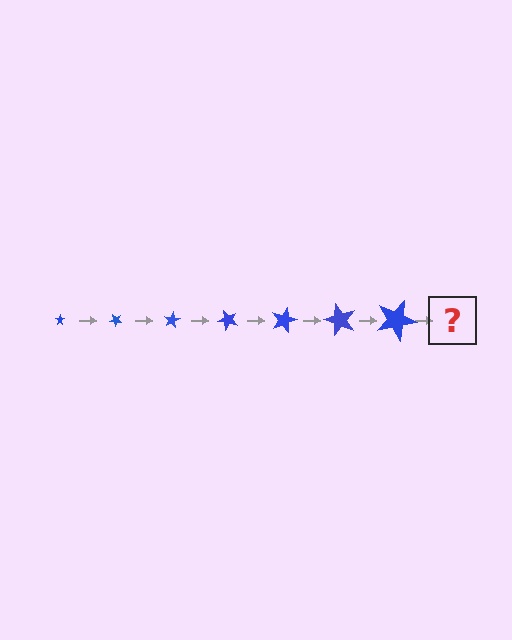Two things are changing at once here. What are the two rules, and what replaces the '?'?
The two rules are that the star grows larger each step and it rotates 40 degrees each step. The '?' should be a star, larger than the previous one and rotated 280 degrees from the start.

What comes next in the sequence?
The next element should be a star, larger than the previous one and rotated 280 degrees from the start.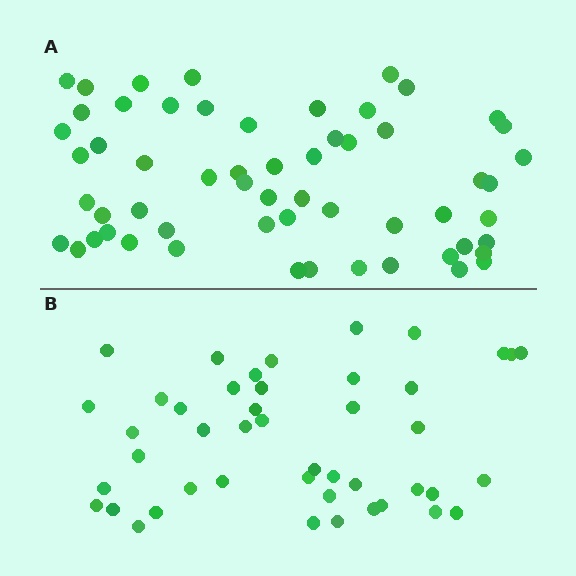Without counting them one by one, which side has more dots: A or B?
Region A (the top region) has more dots.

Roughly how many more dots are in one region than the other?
Region A has approximately 15 more dots than region B.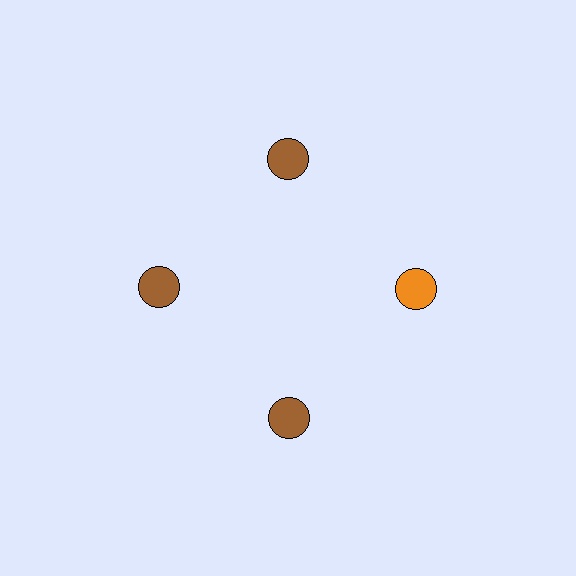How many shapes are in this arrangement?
There are 4 shapes arranged in a ring pattern.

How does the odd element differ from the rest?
It has a different color: orange instead of brown.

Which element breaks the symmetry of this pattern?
The orange circle at roughly the 3 o'clock position breaks the symmetry. All other shapes are brown circles.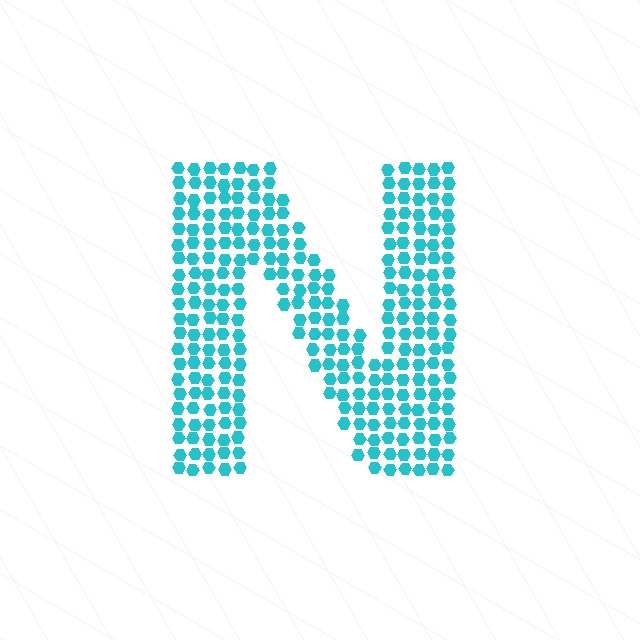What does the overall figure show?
The overall figure shows the letter N.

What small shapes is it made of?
It is made of small hexagons.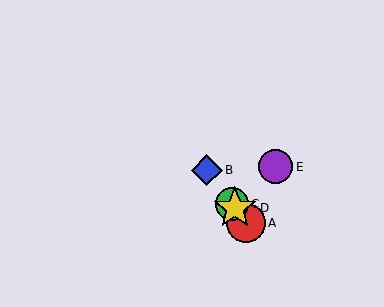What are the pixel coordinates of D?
Object D is at (235, 208).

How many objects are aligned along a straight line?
4 objects (A, B, C, D) are aligned along a straight line.